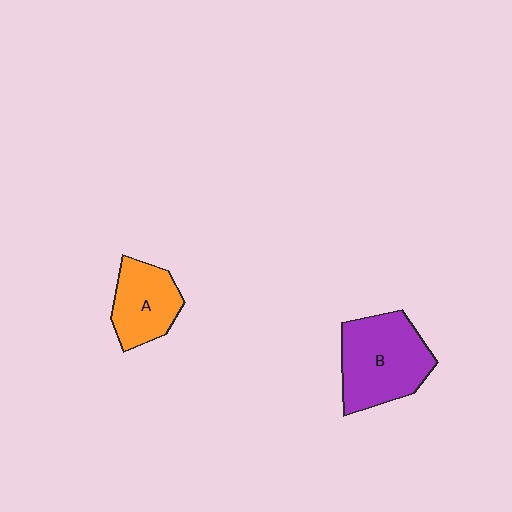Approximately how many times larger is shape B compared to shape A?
Approximately 1.5 times.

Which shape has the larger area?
Shape B (purple).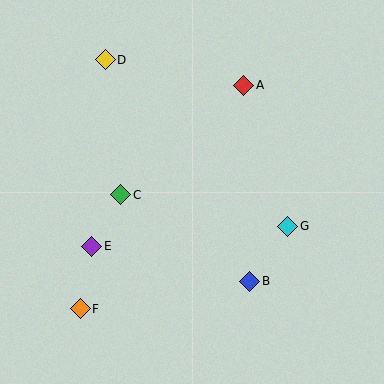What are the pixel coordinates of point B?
Point B is at (250, 281).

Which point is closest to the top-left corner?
Point D is closest to the top-left corner.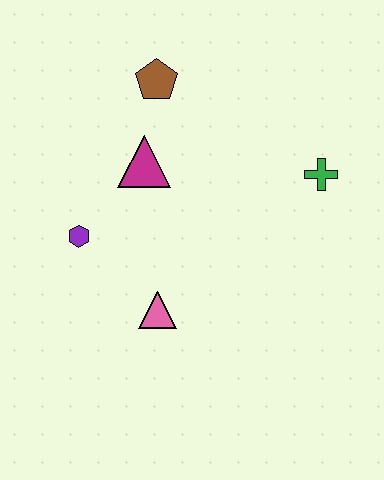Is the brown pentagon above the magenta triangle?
Yes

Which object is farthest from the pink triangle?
The brown pentagon is farthest from the pink triangle.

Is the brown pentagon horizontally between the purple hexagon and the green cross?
Yes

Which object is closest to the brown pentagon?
The magenta triangle is closest to the brown pentagon.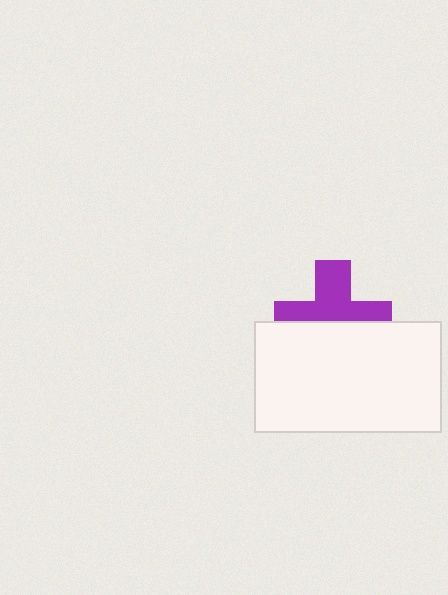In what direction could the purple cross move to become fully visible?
The purple cross could move up. That would shift it out from behind the white rectangle entirely.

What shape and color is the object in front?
The object in front is a white rectangle.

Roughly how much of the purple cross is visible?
About half of it is visible (roughly 54%).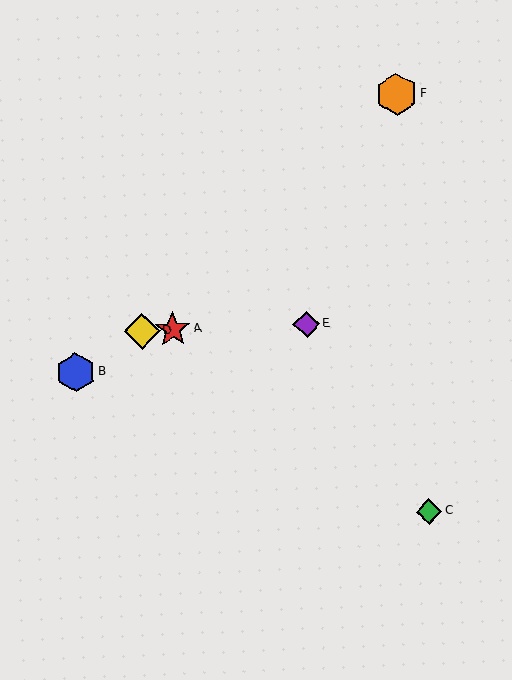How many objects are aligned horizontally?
3 objects (A, D, E) are aligned horizontally.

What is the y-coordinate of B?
Object B is at y≈373.